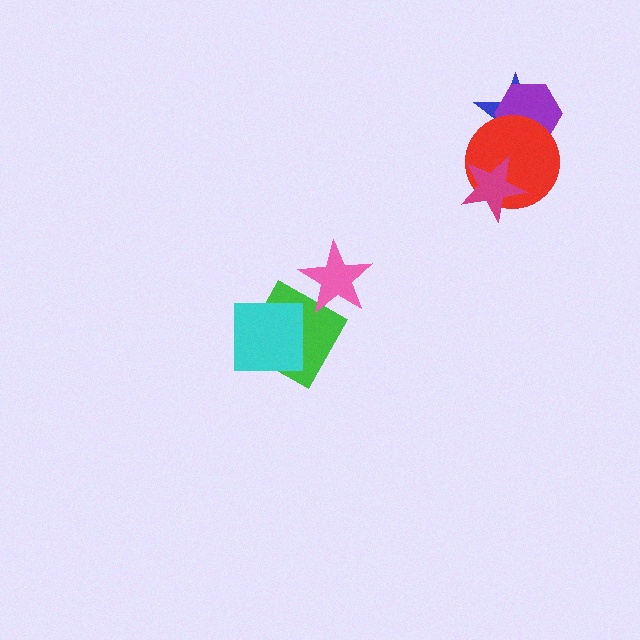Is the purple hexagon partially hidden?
Yes, it is partially covered by another shape.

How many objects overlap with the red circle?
3 objects overlap with the red circle.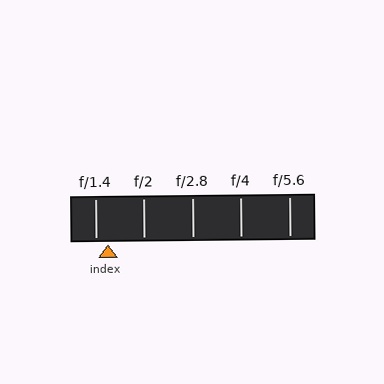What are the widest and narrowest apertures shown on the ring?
The widest aperture shown is f/1.4 and the narrowest is f/5.6.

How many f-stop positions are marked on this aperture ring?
There are 5 f-stop positions marked.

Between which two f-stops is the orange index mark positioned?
The index mark is between f/1.4 and f/2.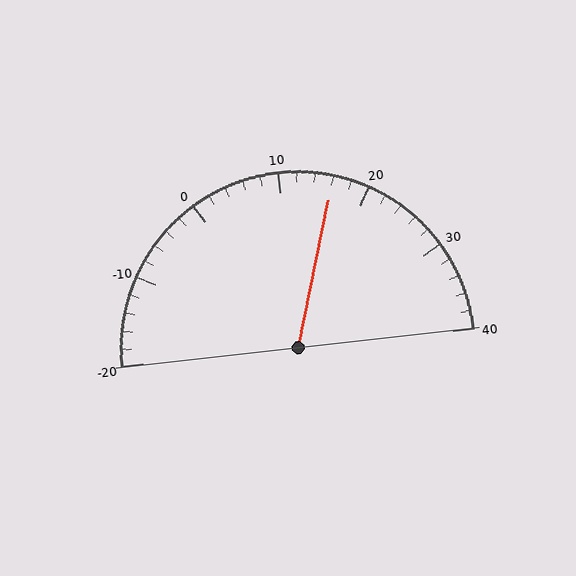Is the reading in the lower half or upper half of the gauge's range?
The reading is in the upper half of the range (-20 to 40).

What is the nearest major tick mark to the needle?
The nearest major tick mark is 20.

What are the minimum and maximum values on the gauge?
The gauge ranges from -20 to 40.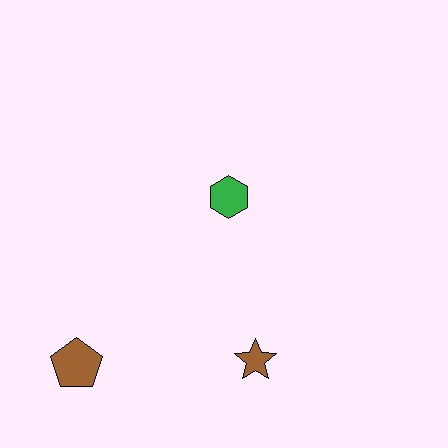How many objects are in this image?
There are 3 objects.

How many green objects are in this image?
There is 1 green object.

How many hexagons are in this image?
There is 1 hexagon.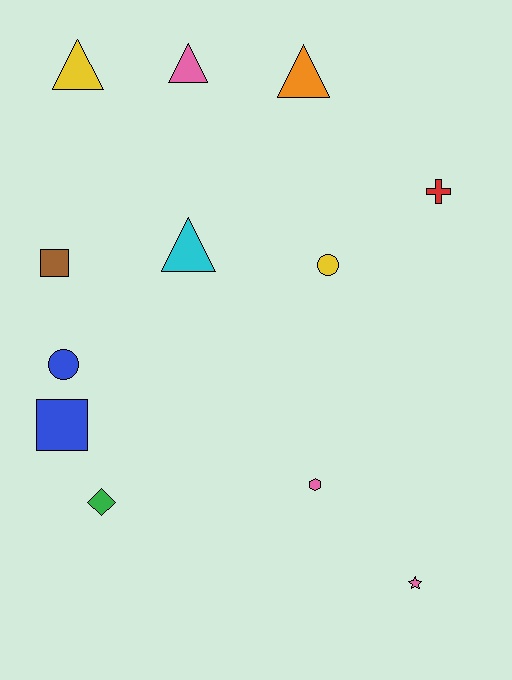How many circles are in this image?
There are 2 circles.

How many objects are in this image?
There are 12 objects.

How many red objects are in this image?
There is 1 red object.